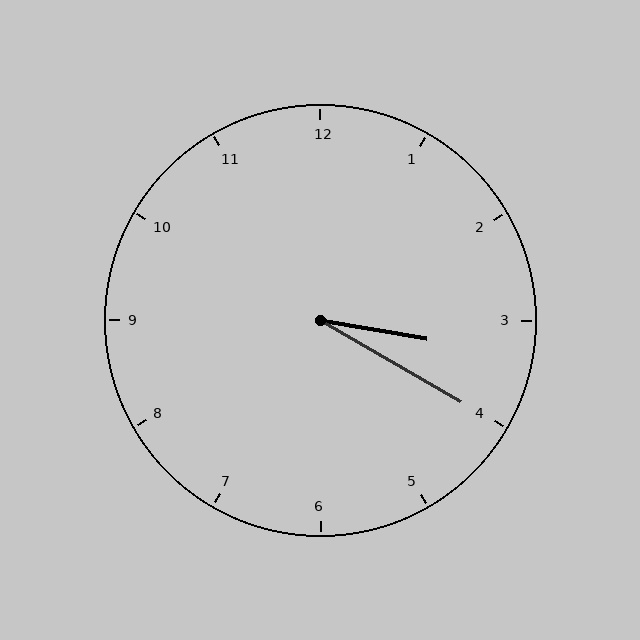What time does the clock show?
3:20.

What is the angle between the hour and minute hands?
Approximately 20 degrees.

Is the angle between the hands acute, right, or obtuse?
It is acute.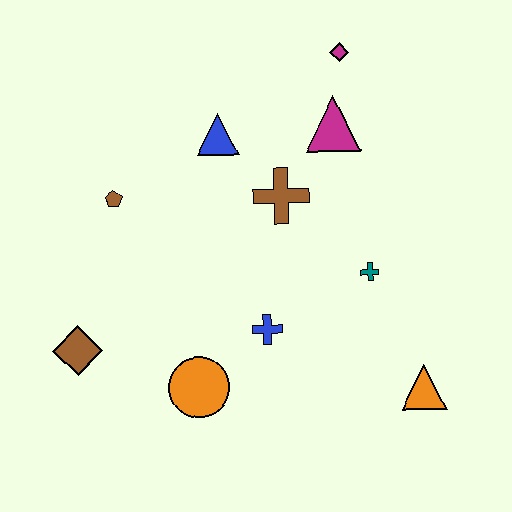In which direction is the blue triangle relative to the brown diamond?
The blue triangle is above the brown diamond.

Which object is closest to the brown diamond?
The orange circle is closest to the brown diamond.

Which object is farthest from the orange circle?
The magenta diamond is farthest from the orange circle.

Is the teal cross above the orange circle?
Yes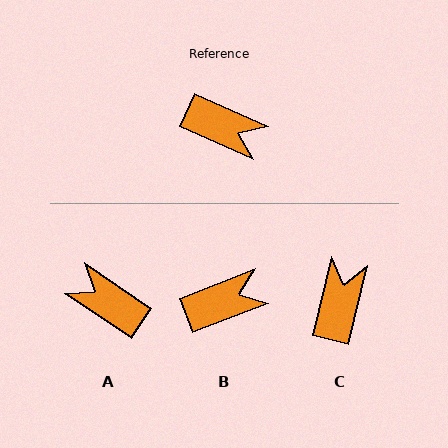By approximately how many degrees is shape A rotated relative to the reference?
Approximately 170 degrees counter-clockwise.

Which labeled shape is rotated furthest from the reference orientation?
A, about 170 degrees away.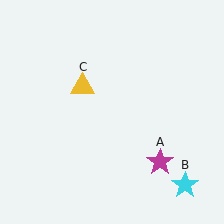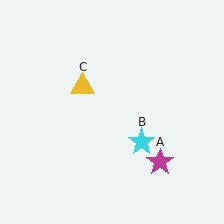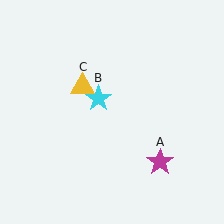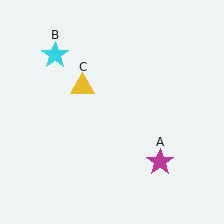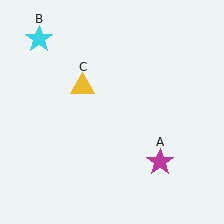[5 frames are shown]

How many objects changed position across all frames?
1 object changed position: cyan star (object B).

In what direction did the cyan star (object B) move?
The cyan star (object B) moved up and to the left.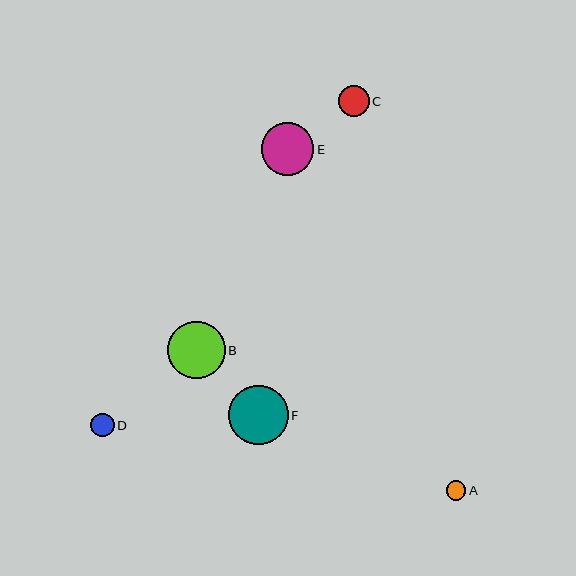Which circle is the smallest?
Circle A is the smallest with a size of approximately 19 pixels.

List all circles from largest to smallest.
From largest to smallest: F, B, E, C, D, A.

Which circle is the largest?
Circle F is the largest with a size of approximately 59 pixels.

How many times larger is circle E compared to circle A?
Circle E is approximately 2.7 times the size of circle A.